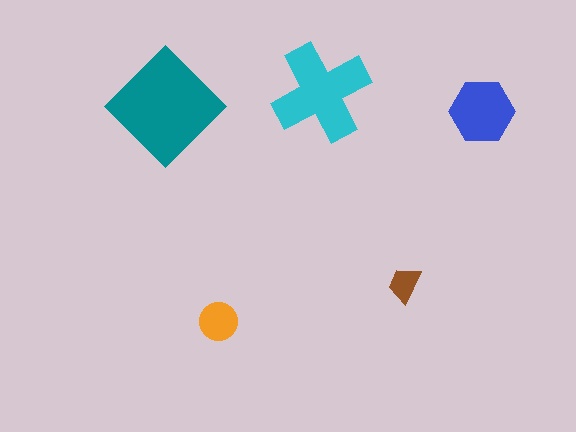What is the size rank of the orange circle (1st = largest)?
4th.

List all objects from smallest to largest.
The brown trapezoid, the orange circle, the blue hexagon, the cyan cross, the teal diamond.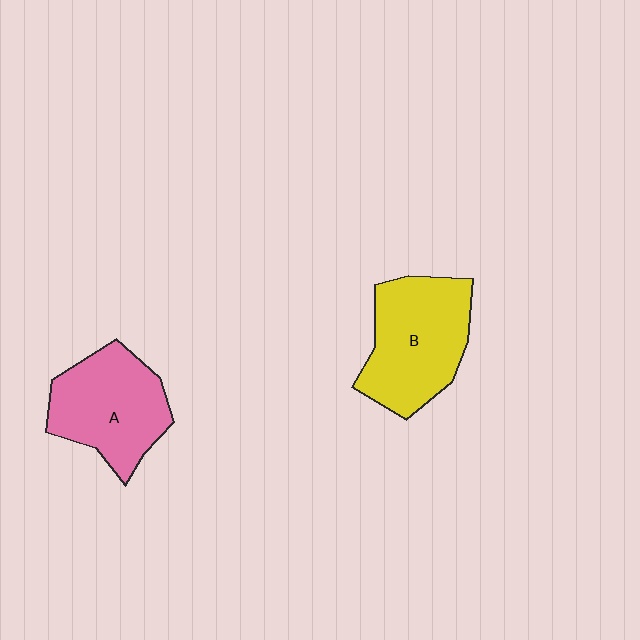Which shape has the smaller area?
Shape A (pink).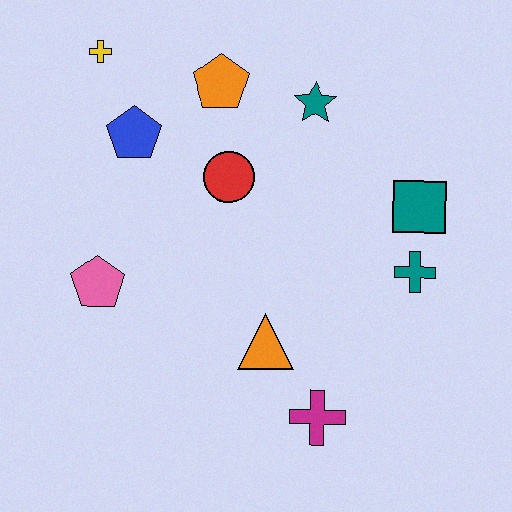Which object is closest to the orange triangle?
The magenta cross is closest to the orange triangle.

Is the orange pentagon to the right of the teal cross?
No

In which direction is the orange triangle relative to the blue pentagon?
The orange triangle is below the blue pentagon.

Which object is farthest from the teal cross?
The yellow cross is farthest from the teal cross.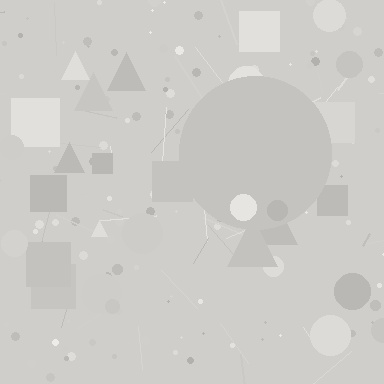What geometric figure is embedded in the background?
A circle is embedded in the background.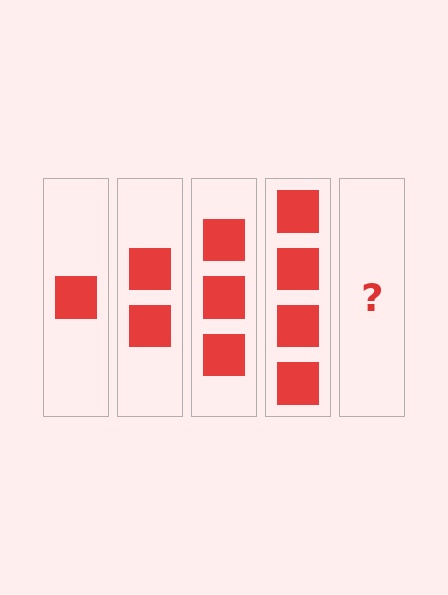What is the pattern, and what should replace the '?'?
The pattern is that each step adds one more square. The '?' should be 5 squares.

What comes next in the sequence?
The next element should be 5 squares.